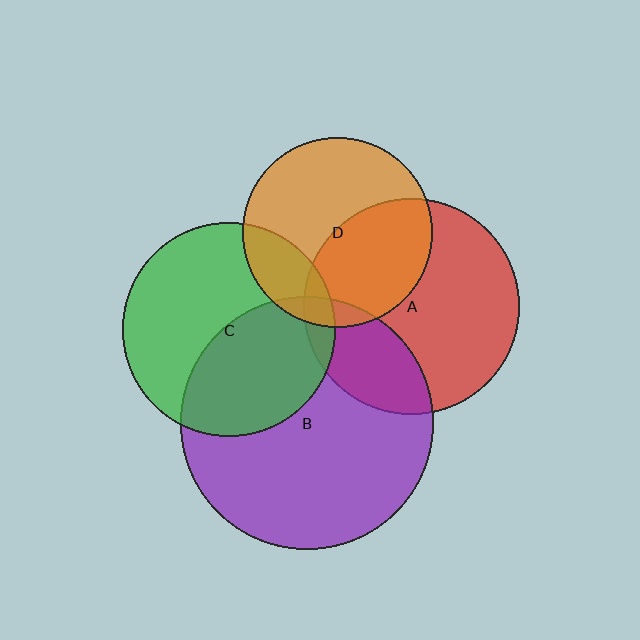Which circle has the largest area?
Circle B (purple).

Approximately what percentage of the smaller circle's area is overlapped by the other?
Approximately 40%.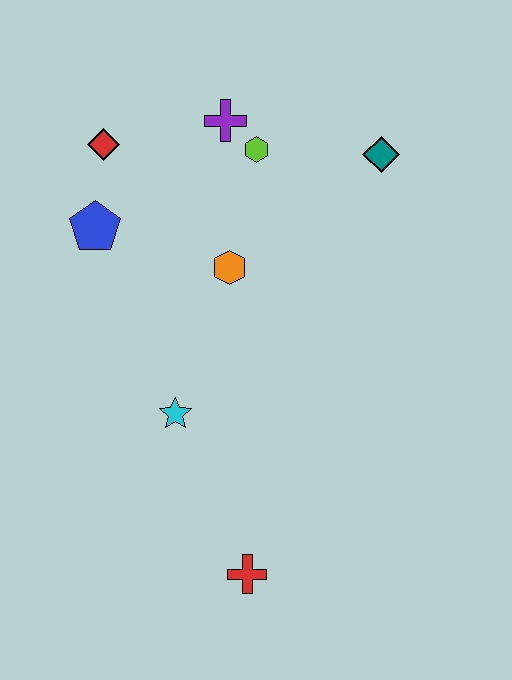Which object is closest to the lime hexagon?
The purple cross is closest to the lime hexagon.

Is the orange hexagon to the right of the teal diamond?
No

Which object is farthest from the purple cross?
The red cross is farthest from the purple cross.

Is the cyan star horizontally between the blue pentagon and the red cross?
Yes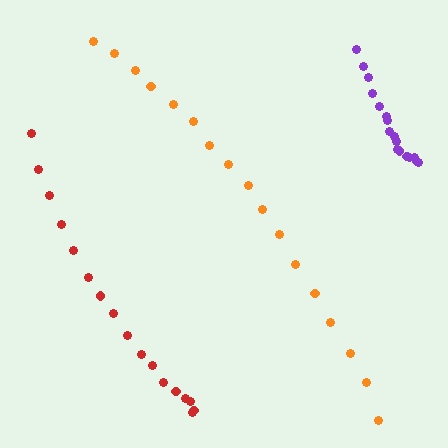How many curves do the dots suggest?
There are 3 distinct paths.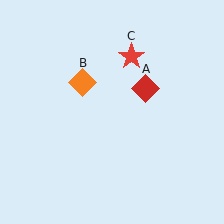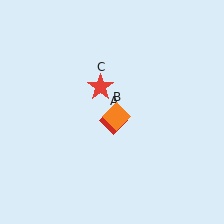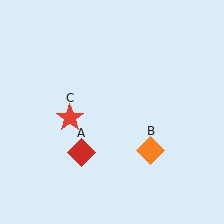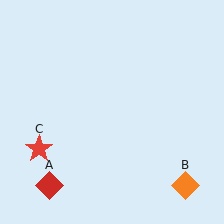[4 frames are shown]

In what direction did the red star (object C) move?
The red star (object C) moved down and to the left.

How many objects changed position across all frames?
3 objects changed position: red diamond (object A), orange diamond (object B), red star (object C).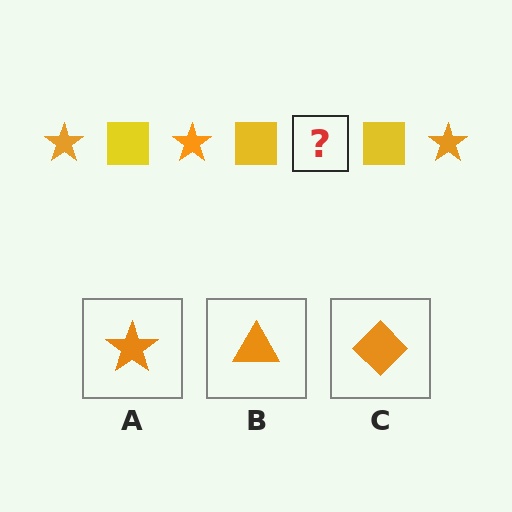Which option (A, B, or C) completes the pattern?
A.